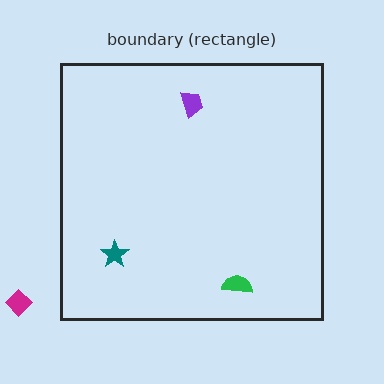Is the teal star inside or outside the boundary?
Inside.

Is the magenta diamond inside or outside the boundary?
Outside.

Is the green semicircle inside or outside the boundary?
Inside.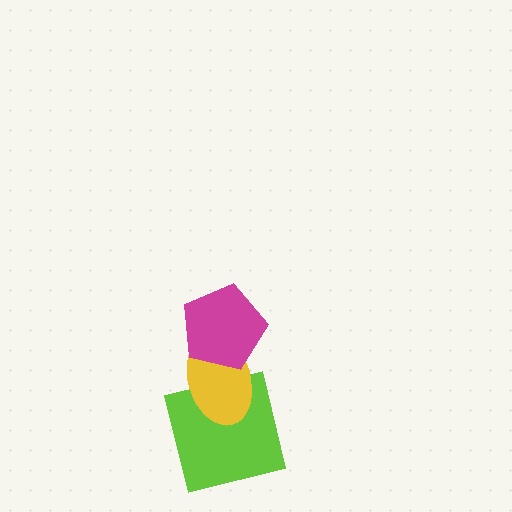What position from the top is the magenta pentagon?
The magenta pentagon is 1st from the top.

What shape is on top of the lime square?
The yellow ellipse is on top of the lime square.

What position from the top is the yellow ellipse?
The yellow ellipse is 2nd from the top.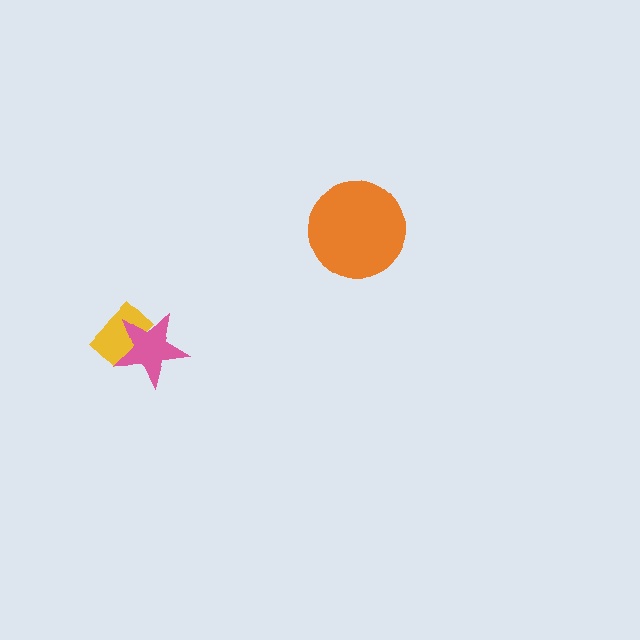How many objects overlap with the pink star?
1 object overlaps with the pink star.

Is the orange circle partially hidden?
No, no other shape covers it.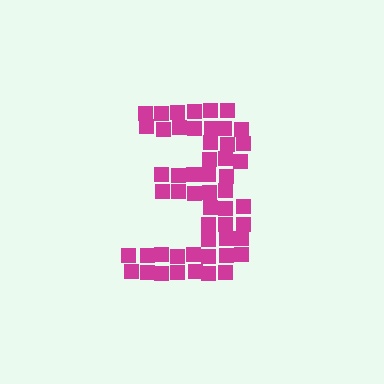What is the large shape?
The large shape is the digit 3.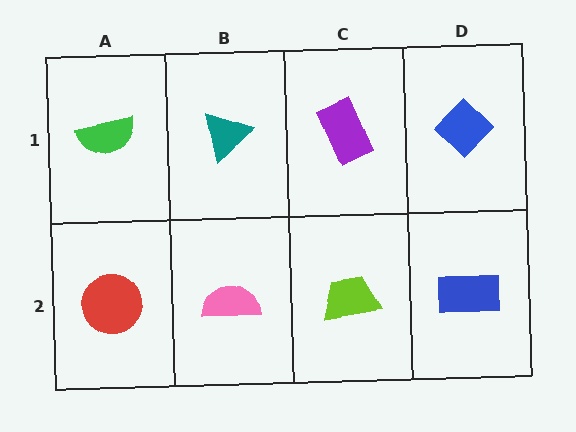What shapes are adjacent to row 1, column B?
A pink semicircle (row 2, column B), a green semicircle (row 1, column A), a purple rectangle (row 1, column C).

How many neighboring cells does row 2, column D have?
2.